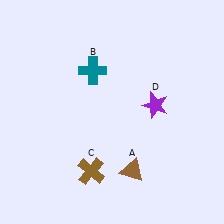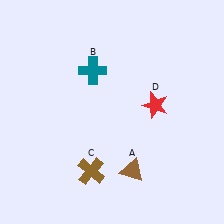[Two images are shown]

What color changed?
The star (D) changed from purple in Image 1 to red in Image 2.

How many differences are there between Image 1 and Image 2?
There is 1 difference between the two images.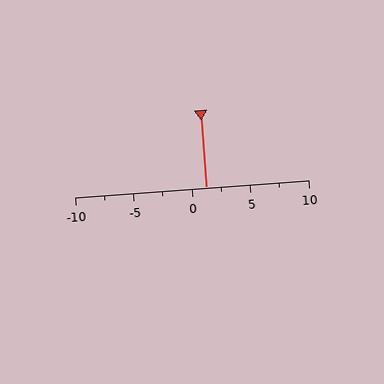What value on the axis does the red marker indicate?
The marker indicates approximately 1.2.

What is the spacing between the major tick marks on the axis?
The major ticks are spaced 5 apart.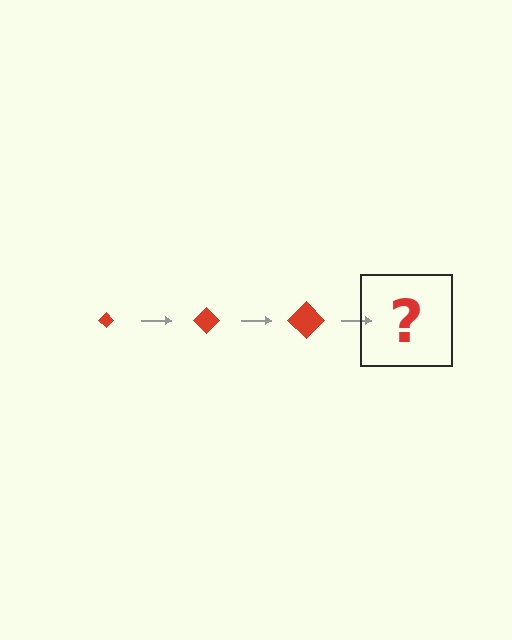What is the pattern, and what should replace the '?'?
The pattern is that the diamond gets progressively larger each step. The '?' should be a red diamond, larger than the previous one.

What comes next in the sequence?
The next element should be a red diamond, larger than the previous one.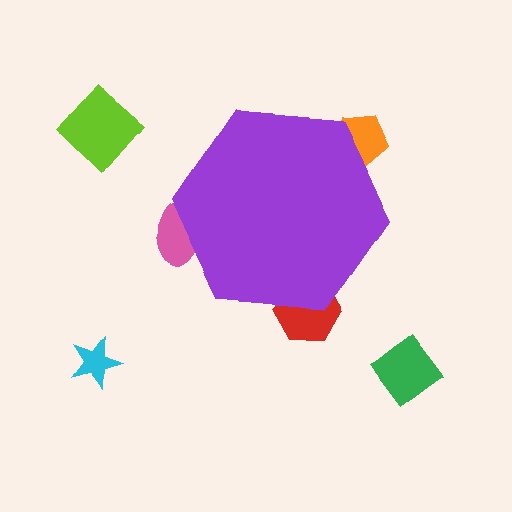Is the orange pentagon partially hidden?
Yes, the orange pentagon is partially hidden behind the purple hexagon.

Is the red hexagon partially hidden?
Yes, the red hexagon is partially hidden behind the purple hexagon.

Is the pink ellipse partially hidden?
Yes, the pink ellipse is partially hidden behind the purple hexagon.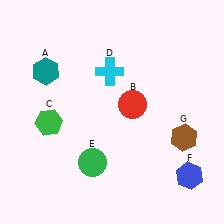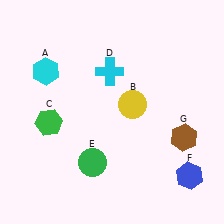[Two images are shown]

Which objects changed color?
A changed from teal to cyan. B changed from red to yellow.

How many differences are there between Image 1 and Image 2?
There are 2 differences between the two images.